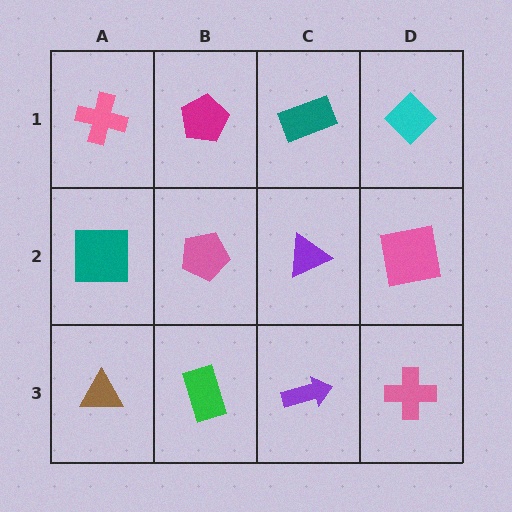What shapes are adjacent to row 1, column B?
A pink pentagon (row 2, column B), a pink cross (row 1, column A), a teal rectangle (row 1, column C).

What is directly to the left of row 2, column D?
A purple triangle.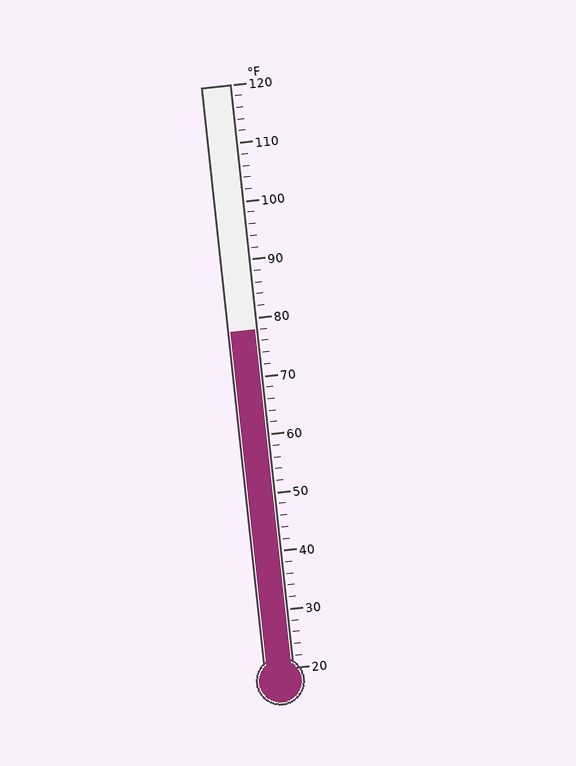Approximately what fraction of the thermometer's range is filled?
The thermometer is filled to approximately 60% of its range.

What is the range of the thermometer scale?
The thermometer scale ranges from 20°F to 120°F.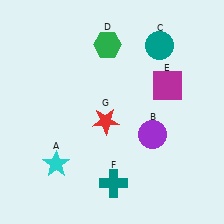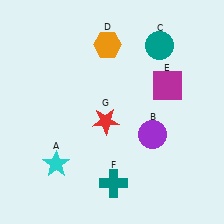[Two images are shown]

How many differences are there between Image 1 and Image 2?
There is 1 difference between the two images.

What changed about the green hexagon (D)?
In Image 1, D is green. In Image 2, it changed to orange.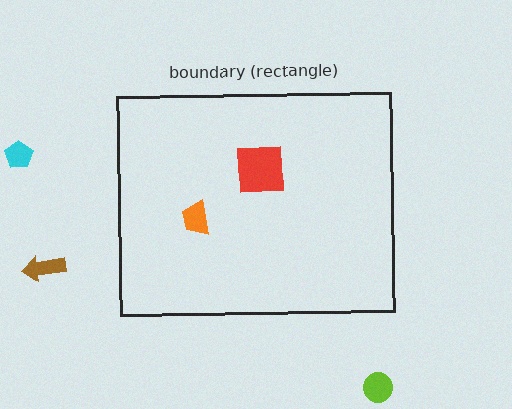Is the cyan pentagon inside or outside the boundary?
Outside.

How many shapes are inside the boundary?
2 inside, 3 outside.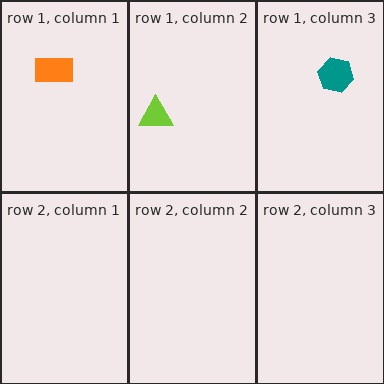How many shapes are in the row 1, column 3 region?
1.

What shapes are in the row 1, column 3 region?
The teal hexagon.